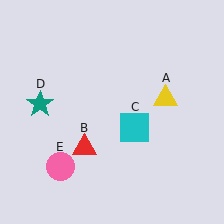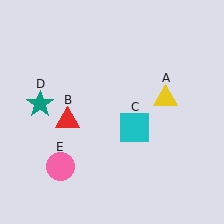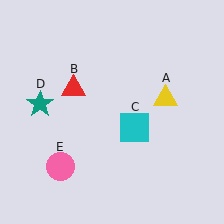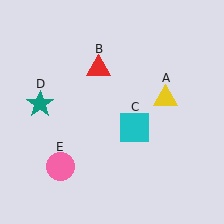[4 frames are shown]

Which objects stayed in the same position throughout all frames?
Yellow triangle (object A) and cyan square (object C) and teal star (object D) and pink circle (object E) remained stationary.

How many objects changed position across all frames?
1 object changed position: red triangle (object B).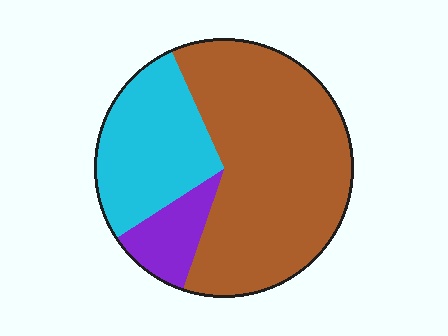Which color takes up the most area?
Brown, at roughly 60%.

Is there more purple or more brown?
Brown.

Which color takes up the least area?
Purple, at roughly 10%.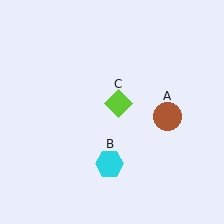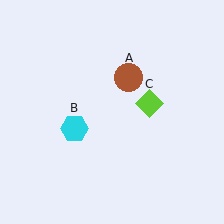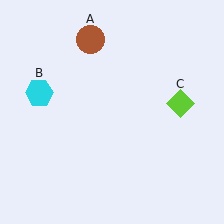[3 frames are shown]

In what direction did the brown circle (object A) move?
The brown circle (object A) moved up and to the left.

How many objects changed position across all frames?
3 objects changed position: brown circle (object A), cyan hexagon (object B), lime diamond (object C).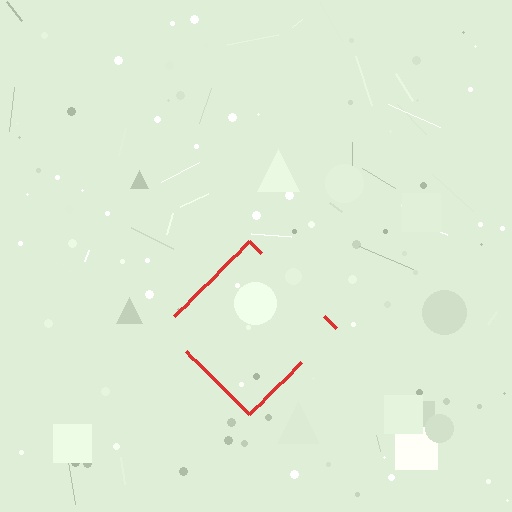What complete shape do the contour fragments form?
The contour fragments form a diamond.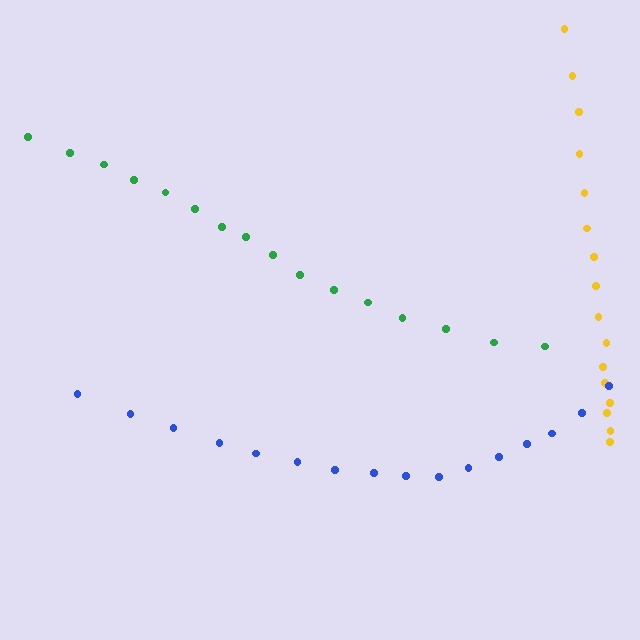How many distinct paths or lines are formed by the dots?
There are 3 distinct paths.